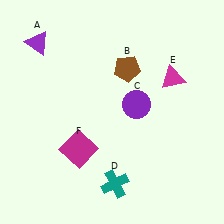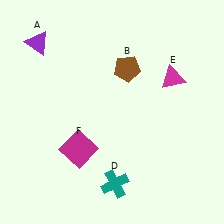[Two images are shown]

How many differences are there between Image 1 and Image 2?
There is 1 difference between the two images.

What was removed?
The purple circle (C) was removed in Image 2.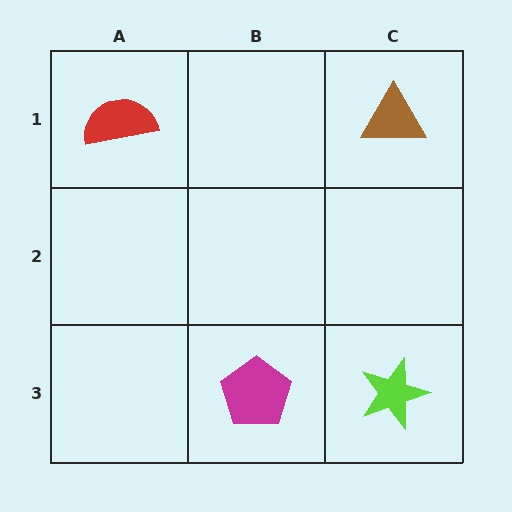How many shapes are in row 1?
2 shapes.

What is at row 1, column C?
A brown triangle.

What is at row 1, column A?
A red semicircle.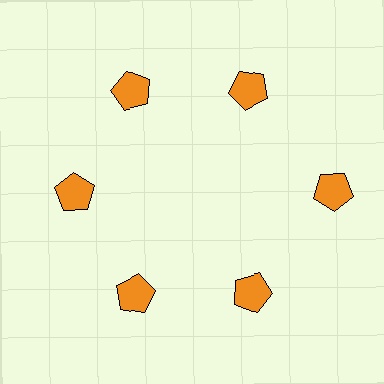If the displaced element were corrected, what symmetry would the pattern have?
It would have 6-fold rotational symmetry — the pattern would map onto itself every 60 degrees.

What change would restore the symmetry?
The symmetry would be restored by moving it inward, back onto the ring so that all 6 pentagons sit at equal angles and equal distance from the center.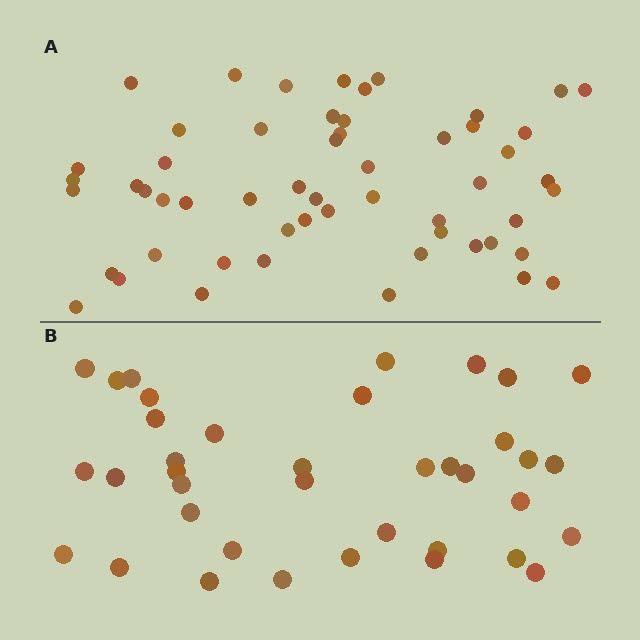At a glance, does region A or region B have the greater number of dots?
Region A (the top region) has more dots.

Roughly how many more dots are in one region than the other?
Region A has approximately 15 more dots than region B.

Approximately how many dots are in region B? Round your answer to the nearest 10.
About 40 dots. (The exact count is 38, which rounds to 40.)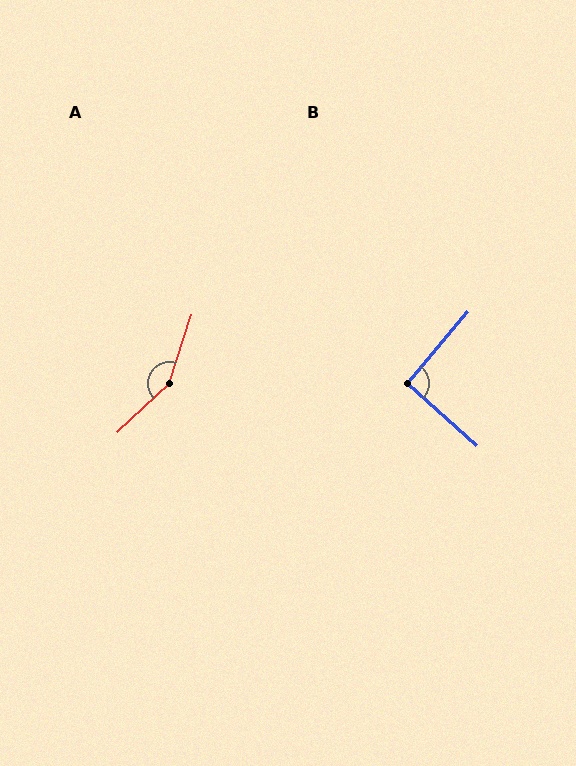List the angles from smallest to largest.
B (92°), A (151°).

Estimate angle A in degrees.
Approximately 151 degrees.